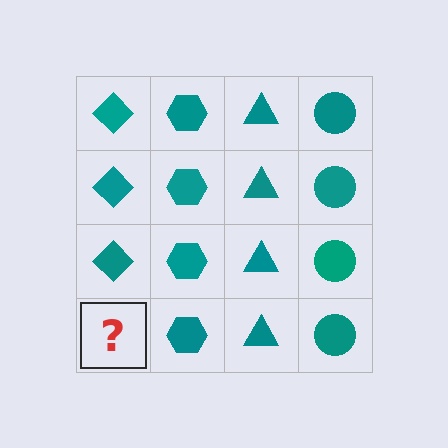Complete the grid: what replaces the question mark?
The question mark should be replaced with a teal diamond.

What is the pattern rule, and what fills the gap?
The rule is that each column has a consistent shape. The gap should be filled with a teal diamond.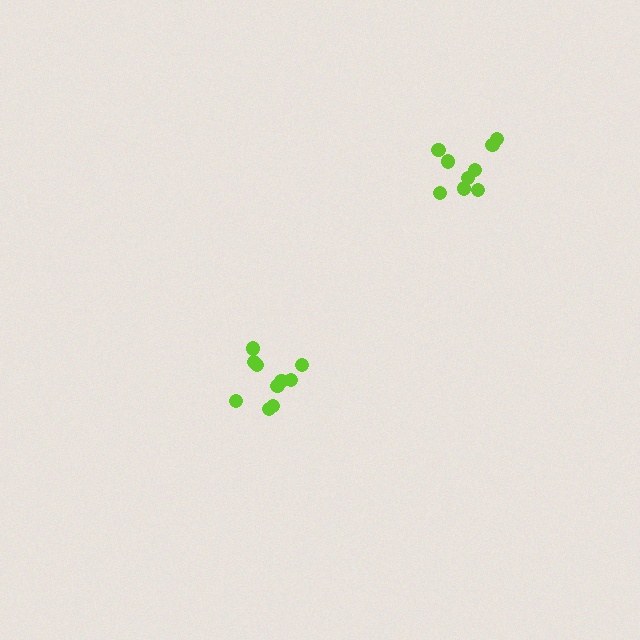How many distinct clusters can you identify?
There are 2 distinct clusters.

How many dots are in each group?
Group 1: 9 dots, Group 2: 10 dots (19 total).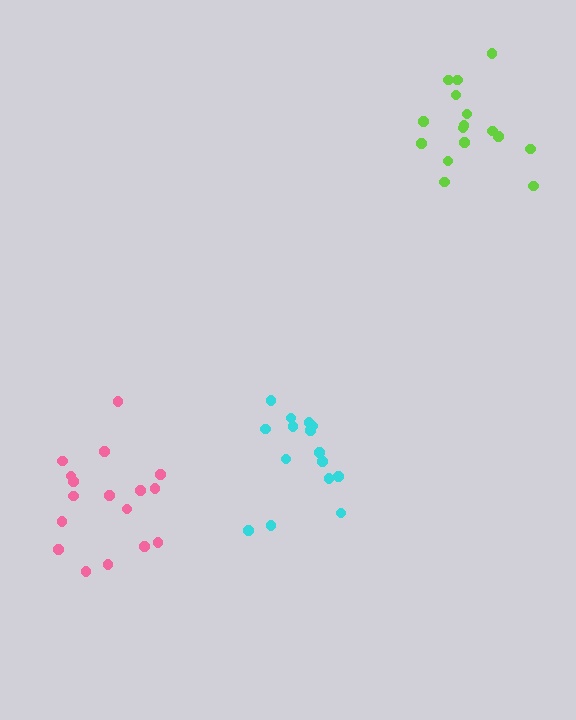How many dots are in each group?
Group 1: 15 dots, Group 2: 17 dots, Group 3: 16 dots (48 total).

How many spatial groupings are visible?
There are 3 spatial groupings.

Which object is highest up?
The lime cluster is topmost.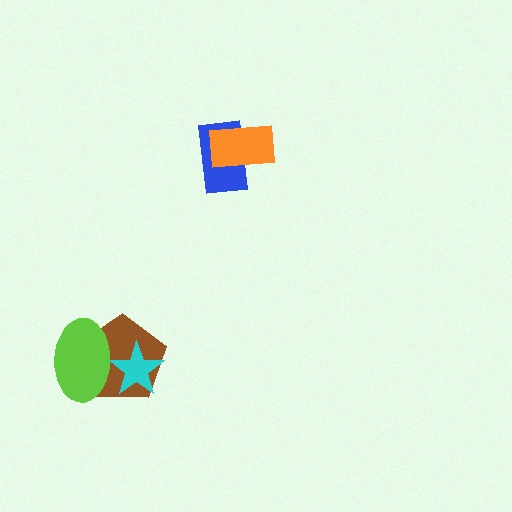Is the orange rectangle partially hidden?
No, no other shape covers it.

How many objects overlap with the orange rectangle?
1 object overlaps with the orange rectangle.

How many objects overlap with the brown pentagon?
2 objects overlap with the brown pentagon.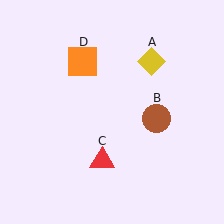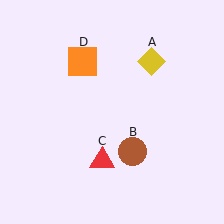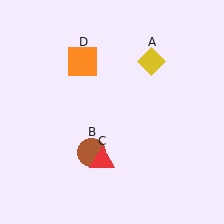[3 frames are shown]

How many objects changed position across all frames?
1 object changed position: brown circle (object B).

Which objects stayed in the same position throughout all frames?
Yellow diamond (object A) and red triangle (object C) and orange square (object D) remained stationary.